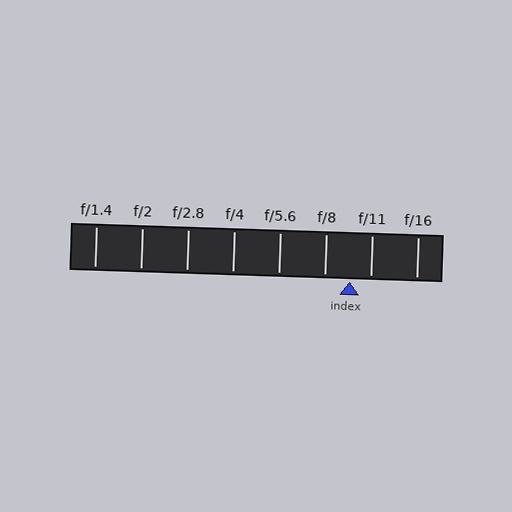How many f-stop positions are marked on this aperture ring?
There are 8 f-stop positions marked.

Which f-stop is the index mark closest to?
The index mark is closest to f/11.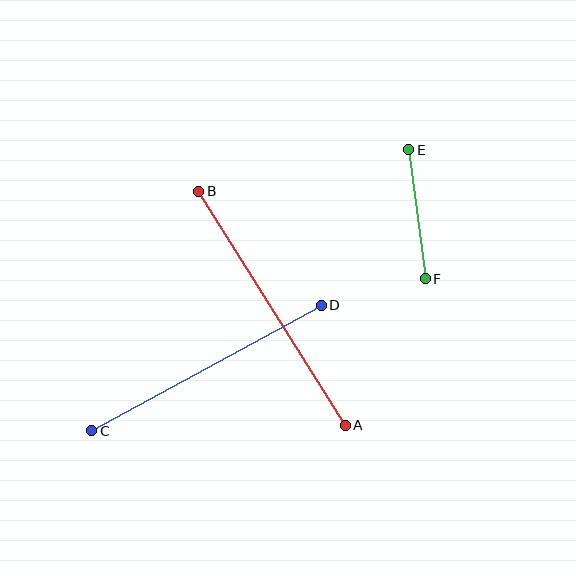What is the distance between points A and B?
The distance is approximately 276 pixels.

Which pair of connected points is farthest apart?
Points A and B are farthest apart.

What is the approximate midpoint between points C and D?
The midpoint is at approximately (206, 368) pixels.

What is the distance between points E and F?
The distance is approximately 130 pixels.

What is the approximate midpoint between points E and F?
The midpoint is at approximately (417, 214) pixels.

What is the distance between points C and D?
The distance is approximately 261 pixels.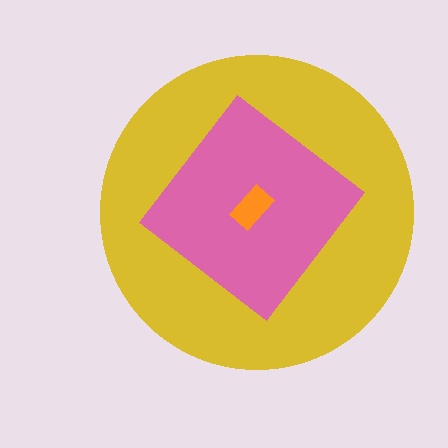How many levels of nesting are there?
3.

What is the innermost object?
The orange rectangle.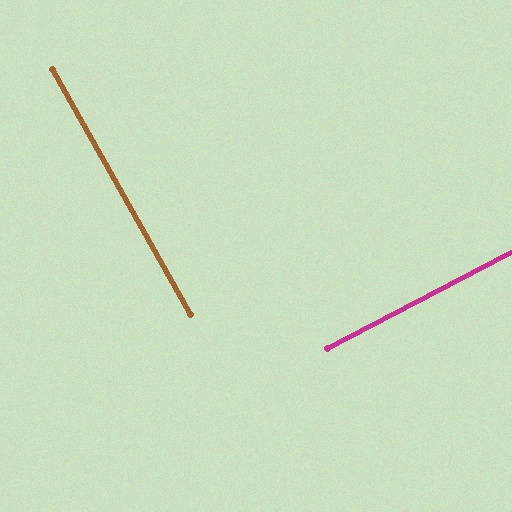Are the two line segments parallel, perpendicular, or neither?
Perpendicular — they meet at approximately 88°.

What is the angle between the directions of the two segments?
Approximately 88 degrees.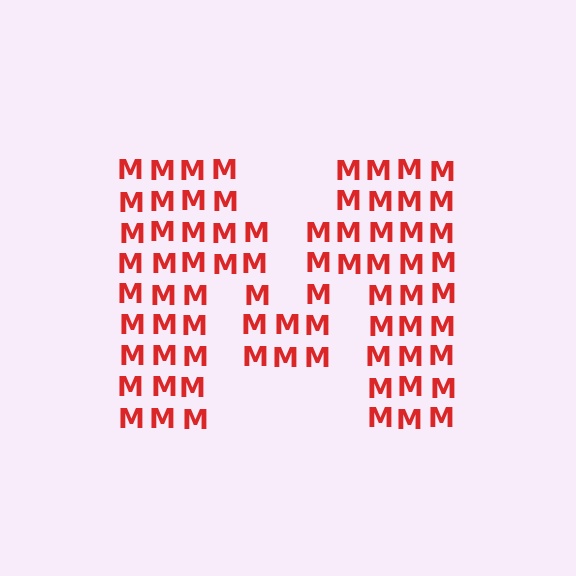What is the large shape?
The large shape is the letter M.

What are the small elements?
The small elements are letter M's.